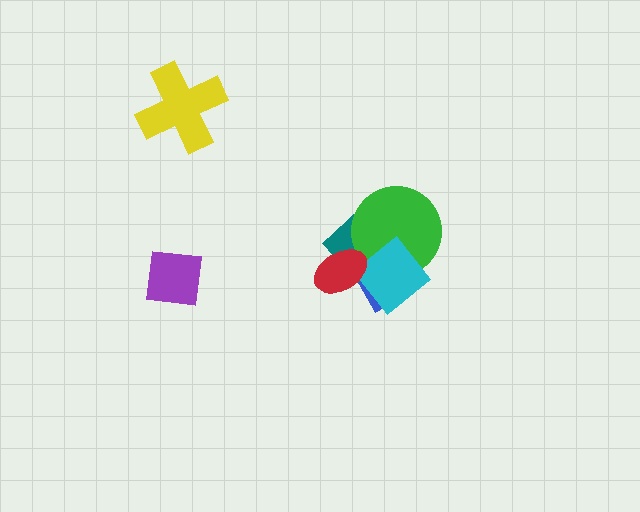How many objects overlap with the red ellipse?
3 objects overlap with the red ellipse.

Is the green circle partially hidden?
Yes, it is partially covered by another shape.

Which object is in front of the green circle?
The cyan diamond is in front of the green circle.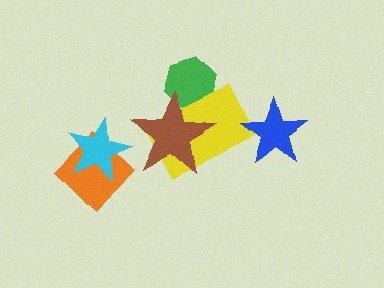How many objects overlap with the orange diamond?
1 object overlaps with the orange diamond.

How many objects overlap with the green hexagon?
2 objects overlap with the green hexagon.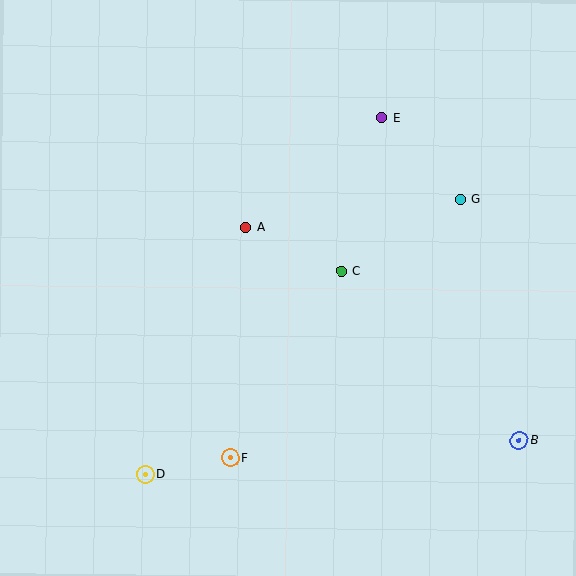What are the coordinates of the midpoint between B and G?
The midpoint between B and G is at (489, 320).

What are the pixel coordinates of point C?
Point C is at (342, 271).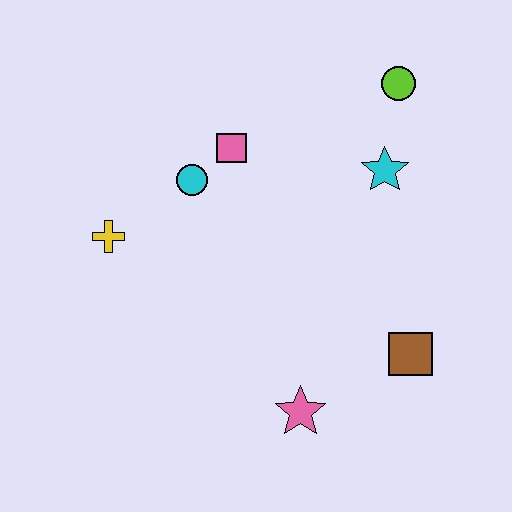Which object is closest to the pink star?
The brown square is closest to the pink star.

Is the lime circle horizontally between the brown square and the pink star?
Yes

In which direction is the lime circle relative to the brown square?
The lime circle is above the brown square.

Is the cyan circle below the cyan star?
Yes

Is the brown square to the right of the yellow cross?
Yes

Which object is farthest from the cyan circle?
The brown square is farthest from the cyan circle.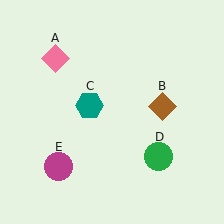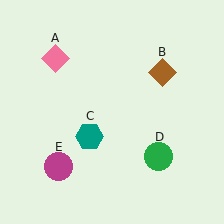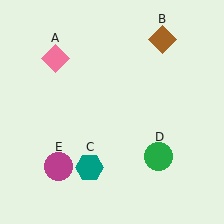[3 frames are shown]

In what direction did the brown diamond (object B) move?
The brown diamond (object B) moved up.